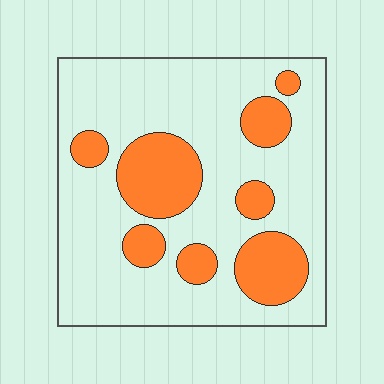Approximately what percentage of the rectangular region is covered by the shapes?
Approximately 25%.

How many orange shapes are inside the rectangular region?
8.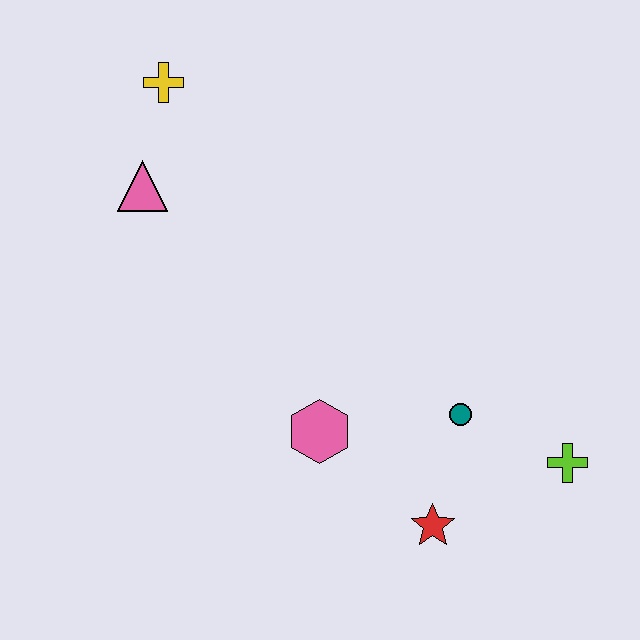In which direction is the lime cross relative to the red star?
The lime cross is to the right of the red star.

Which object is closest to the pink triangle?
The yellow cross is closest to the pink triangle.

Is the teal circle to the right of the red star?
Yes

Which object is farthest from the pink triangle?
The lime cross is farthest from the pink triangle.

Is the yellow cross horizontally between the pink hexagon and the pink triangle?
Yes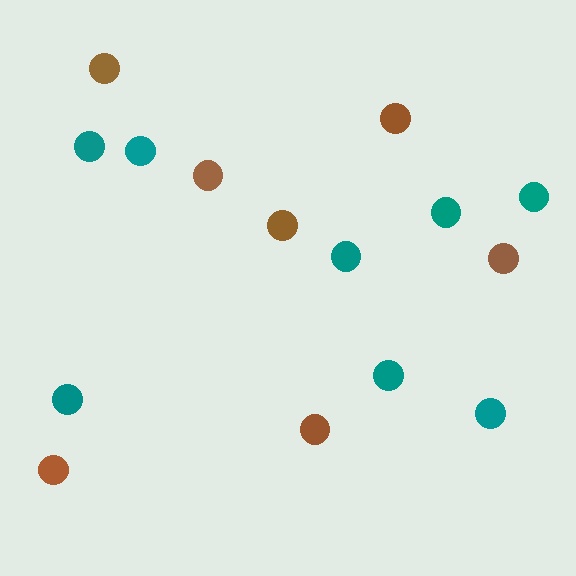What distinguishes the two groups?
There are 2 groups: one group of brown circles (7) and one group of teal circles (8).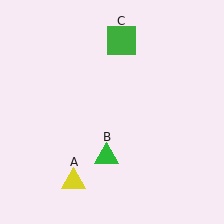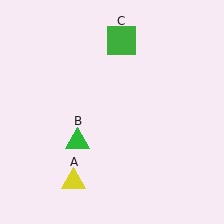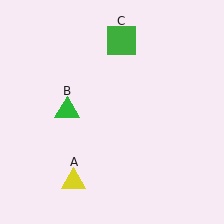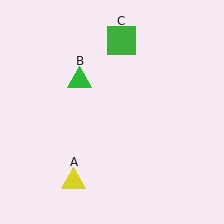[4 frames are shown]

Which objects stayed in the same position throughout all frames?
Yellow triangle (object A) and green square (object C) remained stationary.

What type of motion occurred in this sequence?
The green triangle (object B) rotated clockwise around the center of the scene.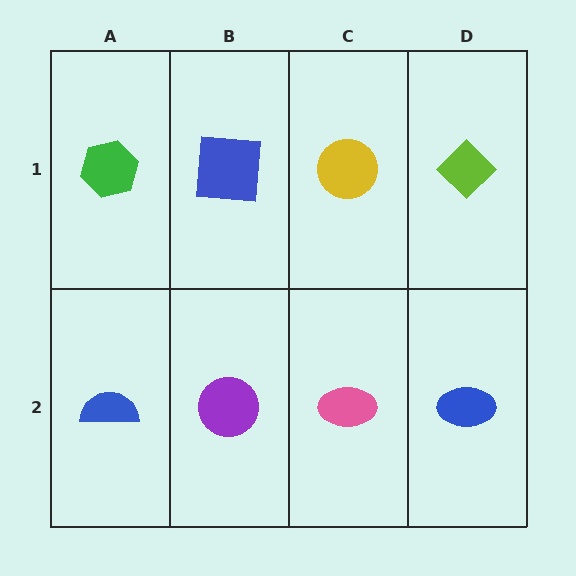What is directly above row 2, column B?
A blue square.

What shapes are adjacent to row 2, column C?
A yellow circle (row 1, column C), a purple circle (row 2, column B), a blue ellipse (row 2, column D).